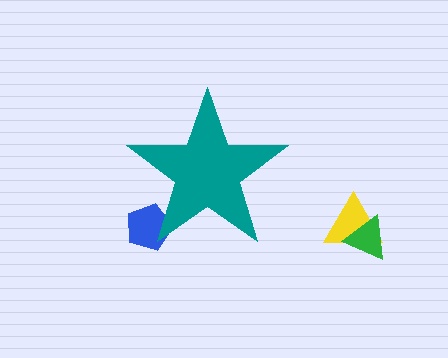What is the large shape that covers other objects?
A teal star.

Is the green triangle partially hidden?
No, the green triangle is fully visible.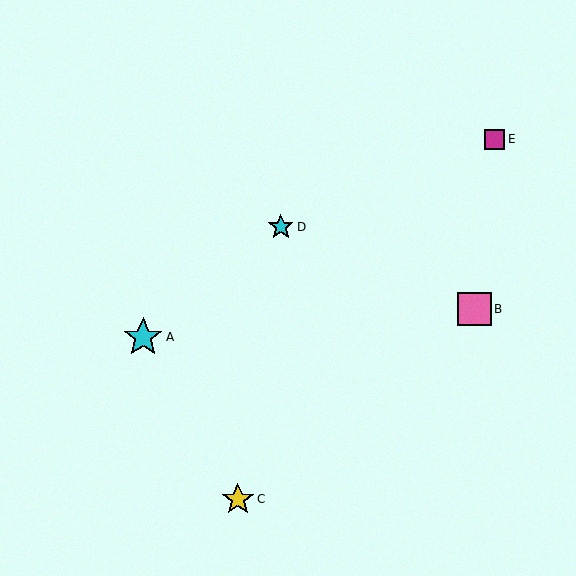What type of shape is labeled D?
Shape D is a cyan star.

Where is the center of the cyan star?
The center of the cyan star is at (143, 337).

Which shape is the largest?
The cyan star (labeled A) is the largest.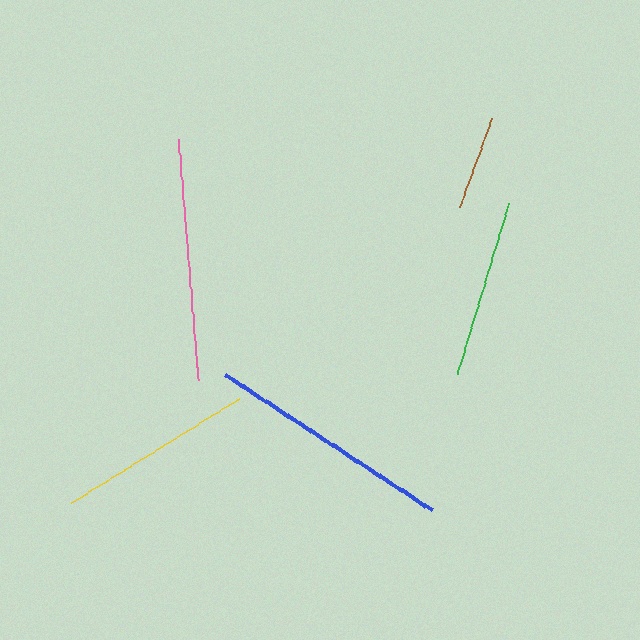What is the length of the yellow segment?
The yellow segment is approximately 198 pixels long.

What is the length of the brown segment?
The brown segment is approximately 93 pixels long.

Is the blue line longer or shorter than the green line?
The blue line is longer than the green line.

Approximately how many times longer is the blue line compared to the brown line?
The blue line is approximately 2.6 times the length of the brown line.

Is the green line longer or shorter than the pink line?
The pink line is longer than the green line.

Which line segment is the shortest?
The brown line is the shortest at approximately 93 pixels.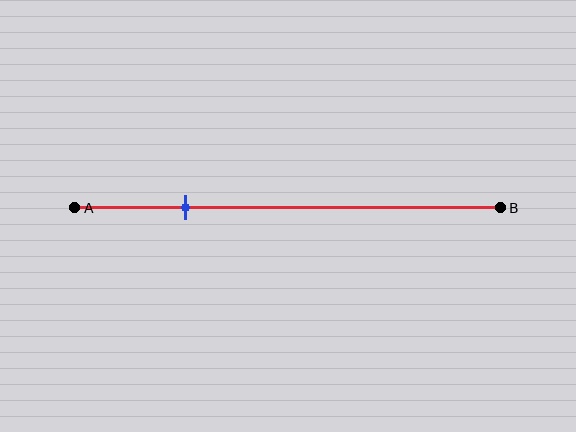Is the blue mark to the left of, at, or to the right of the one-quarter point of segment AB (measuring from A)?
The blue mark is approximately at the one-quarter point of segment AB.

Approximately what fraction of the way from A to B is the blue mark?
The blue mark is approximately 25% of the way from A to B.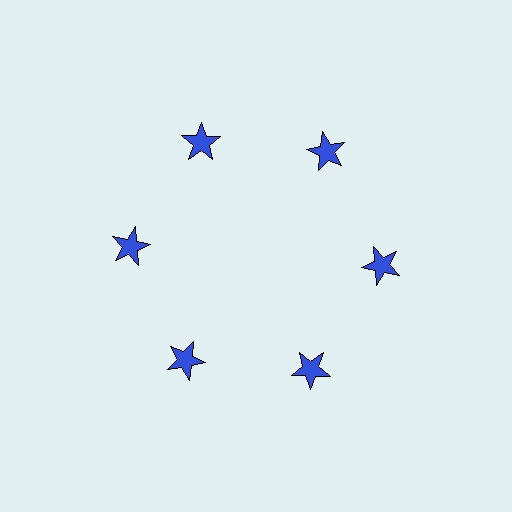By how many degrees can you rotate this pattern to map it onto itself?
The pattern maps onto itself every 60 degrees of rotation.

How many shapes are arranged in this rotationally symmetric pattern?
There are 6 shapes, arranged in 6 groups of 1.